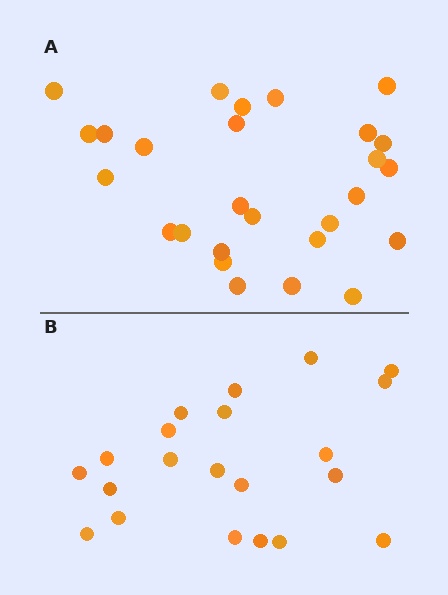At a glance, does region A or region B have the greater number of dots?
Region A (the top region) has more dots.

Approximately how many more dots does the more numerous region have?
Region A has about 6 more dots than region B.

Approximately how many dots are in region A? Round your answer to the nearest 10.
About 30 dots. (The exact count is 27, which rounds to 30.)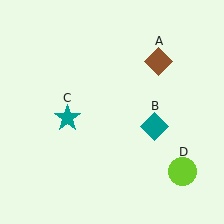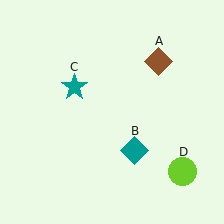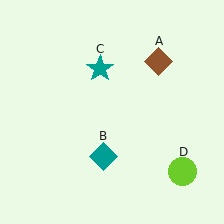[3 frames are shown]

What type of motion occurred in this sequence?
The teal diamond (object B), teal star (object C) rotated clockwise around the center of the scene.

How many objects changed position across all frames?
2 objects changed position: teal diamond (object B), teal star (object C).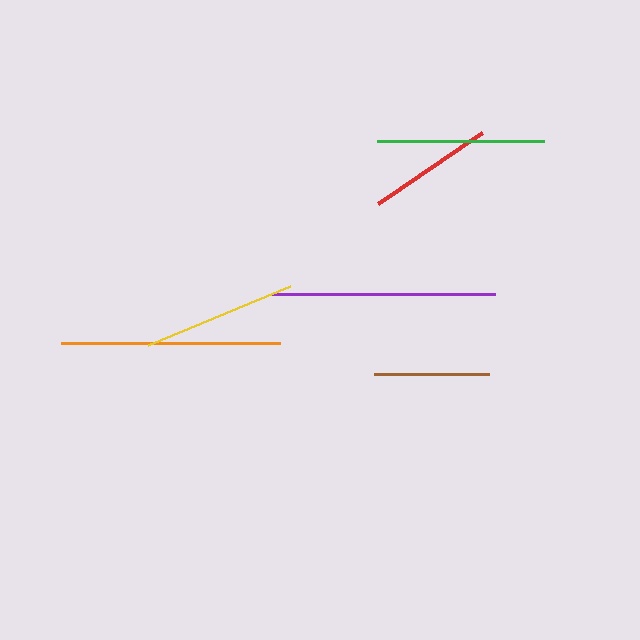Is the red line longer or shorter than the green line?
The green line is longer than the red line.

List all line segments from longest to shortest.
From longest to shortest: purple, orange, green, yellow, red, brown.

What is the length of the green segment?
The green segment is approximately 167 pixels long.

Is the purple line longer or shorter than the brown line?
The purple line is longer than the brown line.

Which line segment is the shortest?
The brown line is the shortest at approximately 116 pixels.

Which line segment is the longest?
The purple line is the longest at approximately 222 pixels.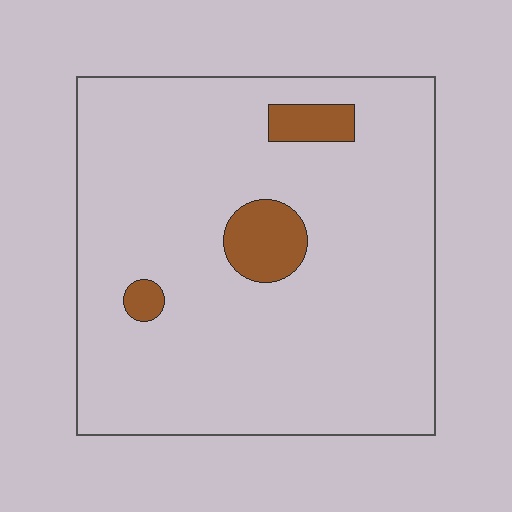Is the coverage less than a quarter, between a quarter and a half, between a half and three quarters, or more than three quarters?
Less than a quarter.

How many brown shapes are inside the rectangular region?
3.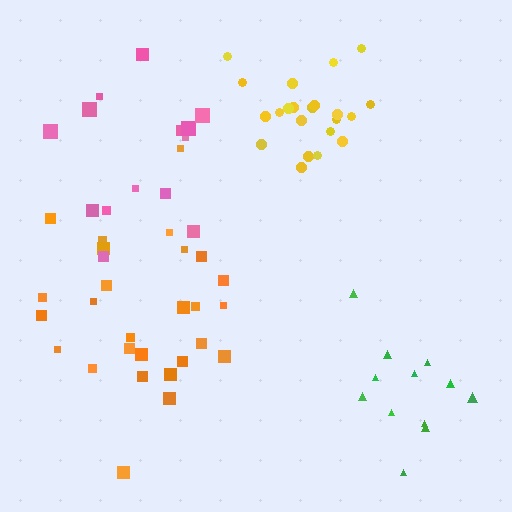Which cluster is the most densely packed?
Yellow.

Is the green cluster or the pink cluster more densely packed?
Green.